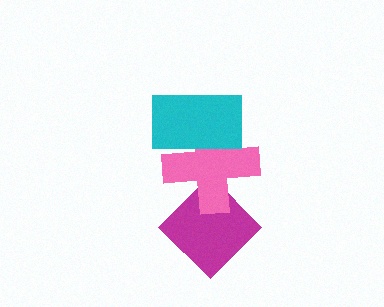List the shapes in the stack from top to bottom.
From top to bottom: the cyan rectangle, the pink cross, the magenta diamond.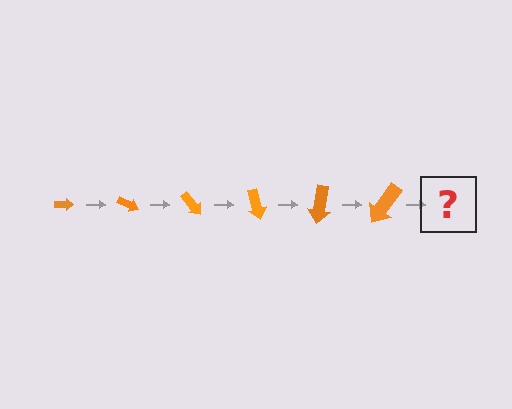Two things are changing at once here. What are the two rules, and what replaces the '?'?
The two rules are that the arrow grows larger each step and it rotates 25 degrees each step. The '?' should be an arrow, larger than the previous one and rotated 150 degrees from the start.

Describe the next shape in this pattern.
It should be an arrow, larger than the previous one and rotated 150 degrees from the start.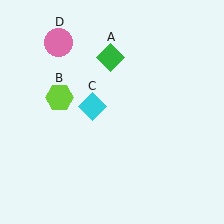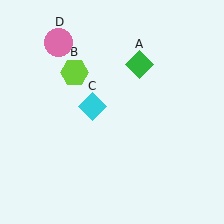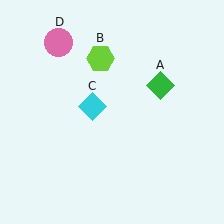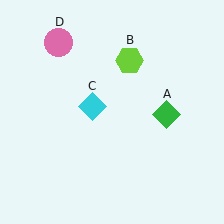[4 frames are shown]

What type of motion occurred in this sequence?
The green diamond (object A), lime hexagon (object B) rotated clockwise around the center of the scene.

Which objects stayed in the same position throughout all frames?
Cyan diamond (object C) and pink circle (object D) remained stationary.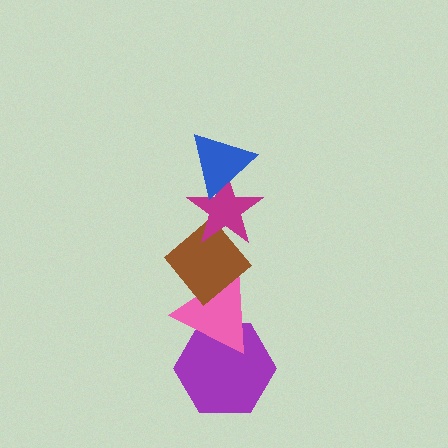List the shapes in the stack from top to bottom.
From top to bottom: the blue triangle, the magenta star, the brown diamond, the pink triangle, the purple hexagon.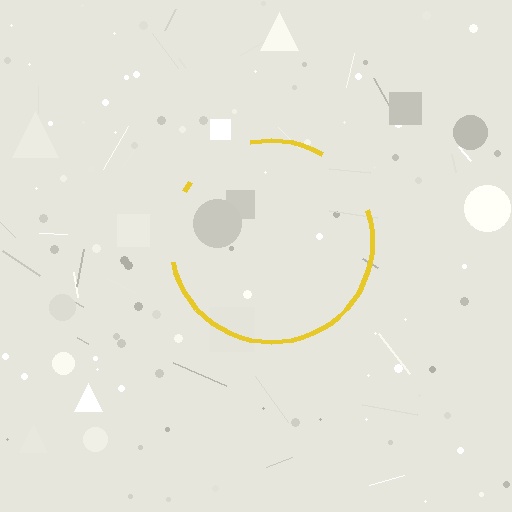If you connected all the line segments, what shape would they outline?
They would outline a circle.